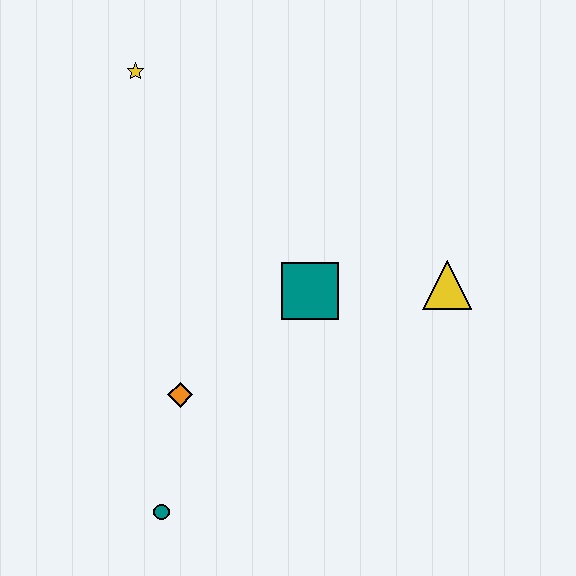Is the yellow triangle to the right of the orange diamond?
Yes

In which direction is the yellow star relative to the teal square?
The yellow star is above the teal square.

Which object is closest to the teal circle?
The orange diamond is closest to the teal circle.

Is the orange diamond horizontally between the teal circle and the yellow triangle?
Yes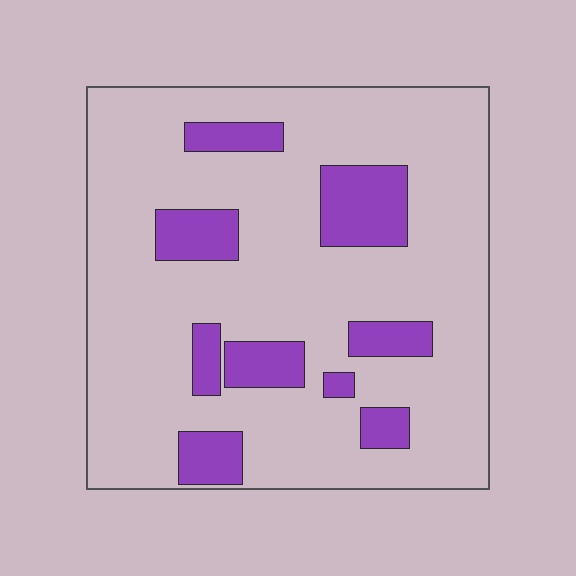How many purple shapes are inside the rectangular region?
9.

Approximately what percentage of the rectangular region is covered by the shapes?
Approximately 20%.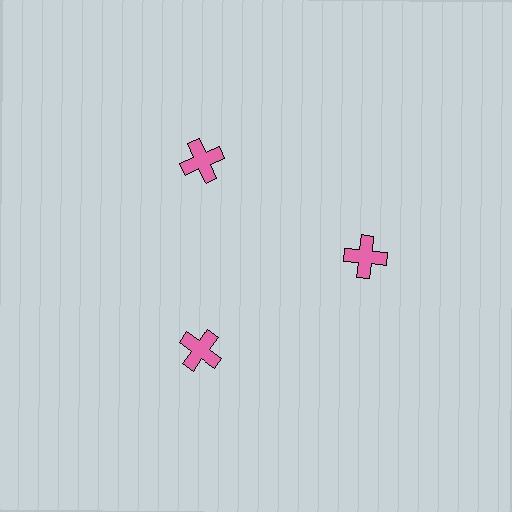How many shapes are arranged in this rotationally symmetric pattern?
There are 3 shapes, arranged in 3 groups of 1.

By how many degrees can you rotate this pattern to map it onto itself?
The pattern maps onto itself every 120 degrees of rotation.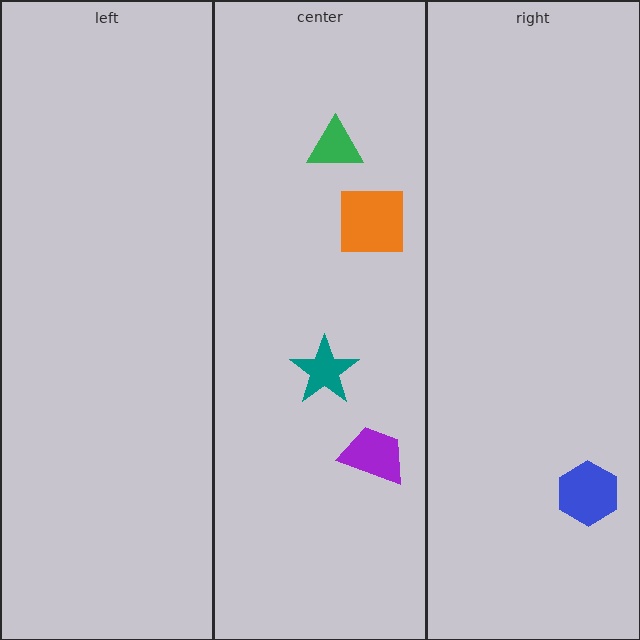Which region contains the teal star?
The center region.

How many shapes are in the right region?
1.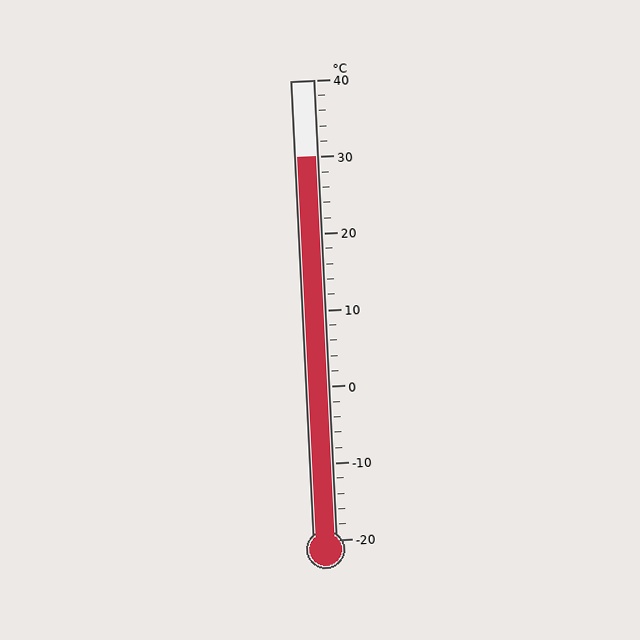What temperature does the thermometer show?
The thermometer shows approximately 30°C.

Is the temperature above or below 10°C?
The temperature is above 10°C.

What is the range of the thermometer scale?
The thermometer scale ranges from -20°C to 40°C.